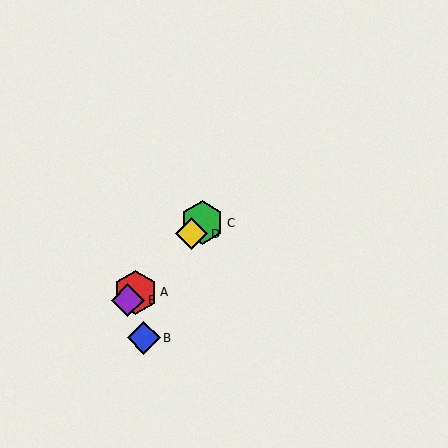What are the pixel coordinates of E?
Object E is at (128, 300).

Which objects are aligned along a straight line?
Objects A, C, D, E are aligned along a straight line.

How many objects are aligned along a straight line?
4 objects (A, C, D, E) are aligned along a straight line.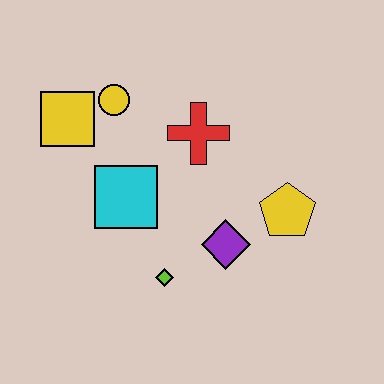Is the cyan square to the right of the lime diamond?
No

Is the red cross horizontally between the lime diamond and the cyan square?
No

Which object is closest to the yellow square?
The yellow circle is closest to the yellow square.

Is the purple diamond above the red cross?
No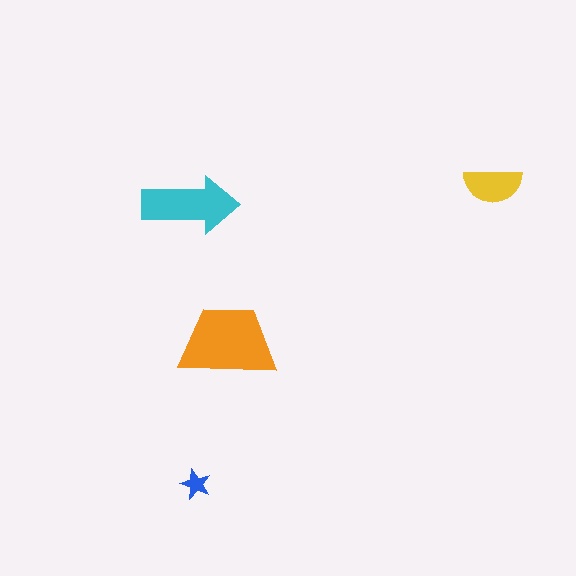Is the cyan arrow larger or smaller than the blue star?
Larger.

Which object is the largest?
The orange trapezoid.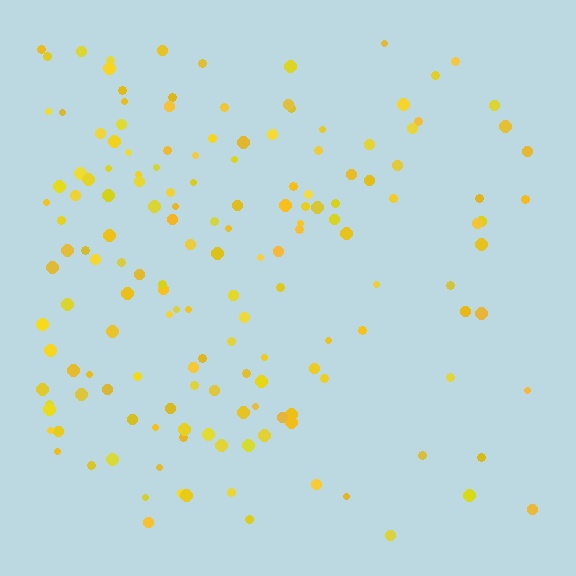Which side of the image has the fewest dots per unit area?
The right.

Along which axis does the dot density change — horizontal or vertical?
Horizontal.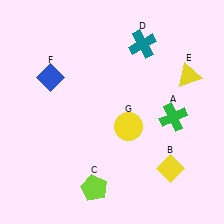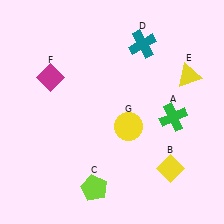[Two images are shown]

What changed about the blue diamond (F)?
In Image 1, F is blue. In Image 2, it changed to magenta.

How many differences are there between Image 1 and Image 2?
There is 1 difference between the two images.